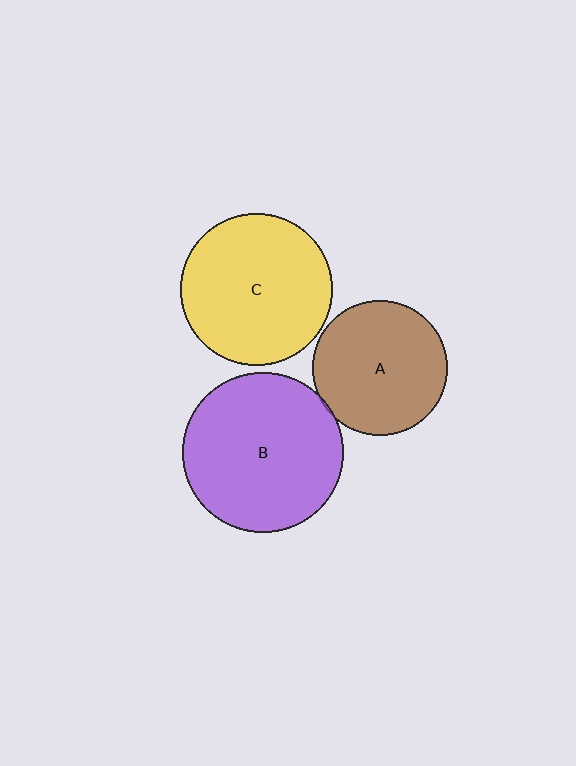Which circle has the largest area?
Circle B (purple).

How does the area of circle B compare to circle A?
Approximately 1.4 times.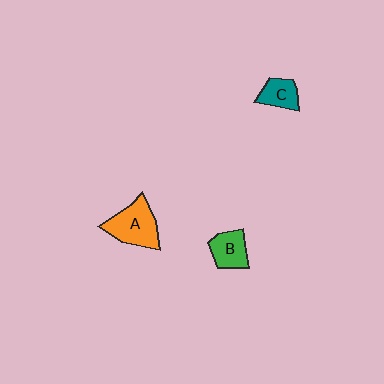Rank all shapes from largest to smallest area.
From largest to smallest: A (orange), B (green), C (teal).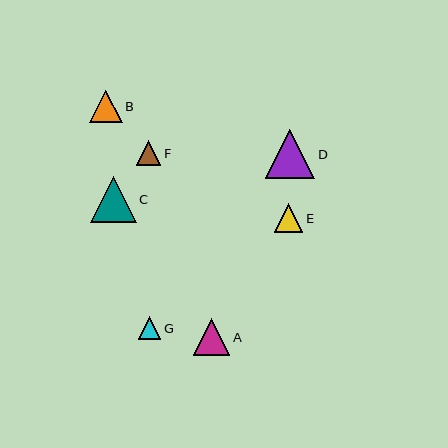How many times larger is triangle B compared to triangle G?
Triangle B is approximately 1.4 times the size of triangle G.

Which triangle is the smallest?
Triangle G is the smallest with a size of approximately 23 pixels.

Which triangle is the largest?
Triangle D is the largest with a size of approximately 50 pixels.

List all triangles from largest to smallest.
From largest to smallest: D, C, A, B, E, F, G.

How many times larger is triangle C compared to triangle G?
Triangle C is approximately 2.0 times the size of triangle G.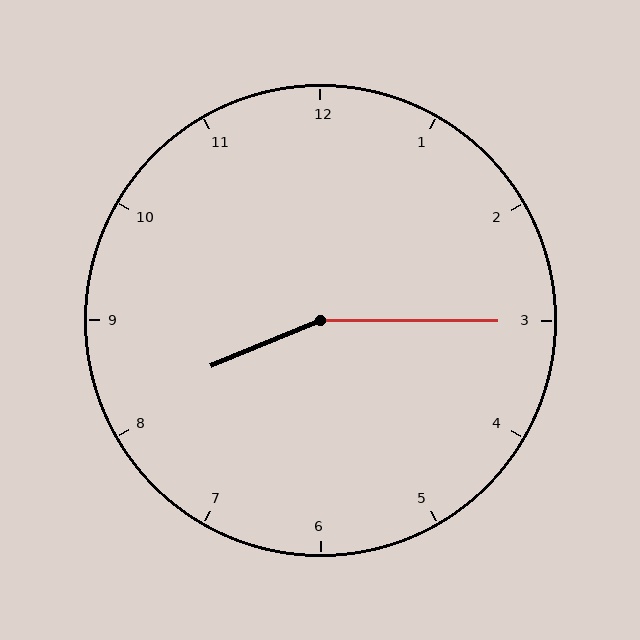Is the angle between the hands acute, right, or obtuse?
It is obtuse.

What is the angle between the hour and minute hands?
Approximately 158 degrees.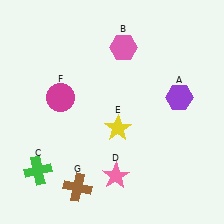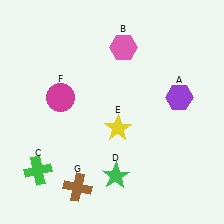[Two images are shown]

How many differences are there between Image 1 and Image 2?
There is 1 difference between the two images.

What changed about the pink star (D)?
In Image 1, D is pink. In Image 2, it changed to green.